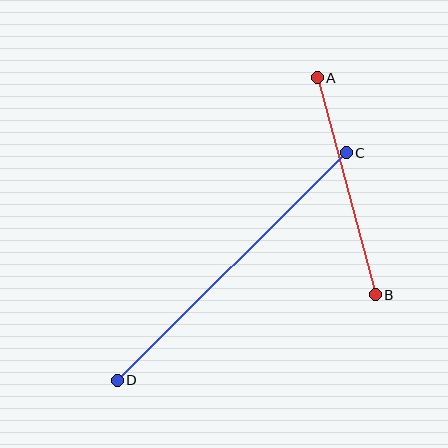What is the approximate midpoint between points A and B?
The midpoint is at approximately (346, 186) pixels.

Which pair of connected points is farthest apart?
Points C and D are farthest apart.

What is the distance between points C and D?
The distance is approximately 323 pixels.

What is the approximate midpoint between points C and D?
The midpoint is at approximately (232, 267) pixels.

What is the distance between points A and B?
The distance is approximately 224 pixels.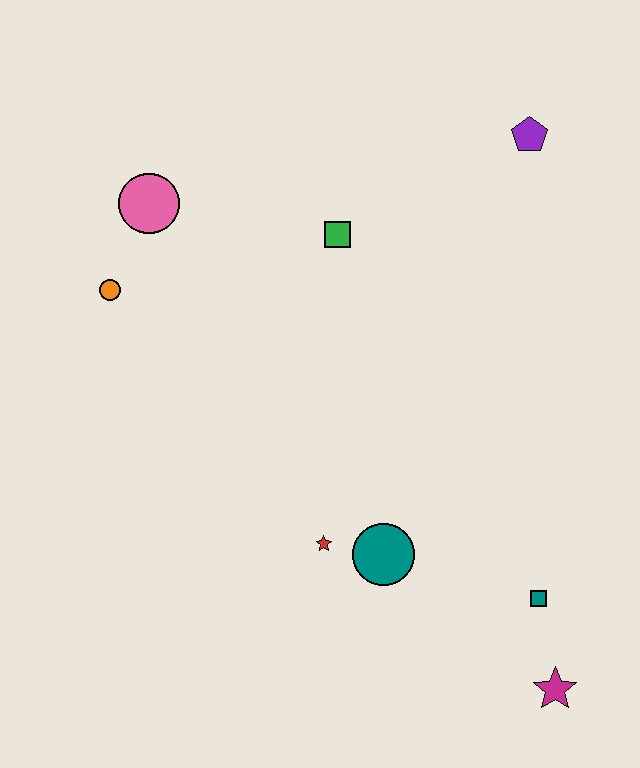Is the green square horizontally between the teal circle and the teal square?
No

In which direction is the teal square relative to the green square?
The teal square is below the green square.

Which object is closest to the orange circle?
The pink circle is closest to the orange circle.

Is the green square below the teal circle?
No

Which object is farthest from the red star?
The purple pentagon is farthest from the red star.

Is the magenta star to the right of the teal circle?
Yes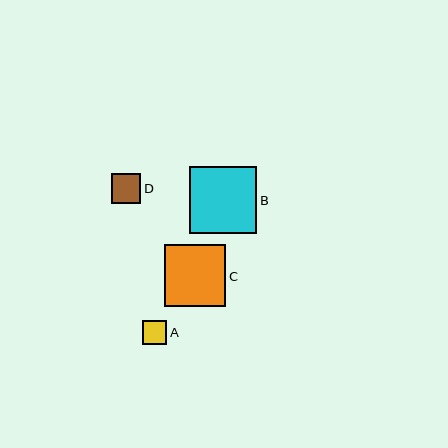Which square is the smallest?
Square A is the smallest with a size of approximately 24 pixels.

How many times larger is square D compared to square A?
Square D is approximately 1.2 times the size of square A.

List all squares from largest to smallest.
From largest to smallest: B, C, D, A.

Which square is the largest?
Square B is the largest with a size of approximately 67 pixels.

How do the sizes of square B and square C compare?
Square B and square C are approximately the same size.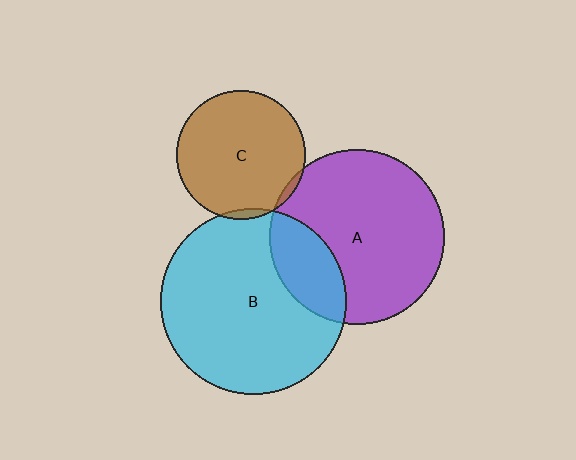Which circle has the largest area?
Circle B (cyan).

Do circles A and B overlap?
Yes.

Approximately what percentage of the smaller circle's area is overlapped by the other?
Approximately 20%.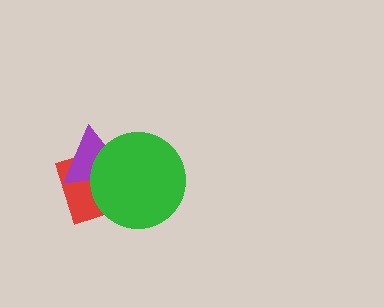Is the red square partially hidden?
Yes, it is partially covered by another shape.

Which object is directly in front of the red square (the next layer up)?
The purple triangle is directly in front of the red square.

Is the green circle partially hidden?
No, no other shape covers it.